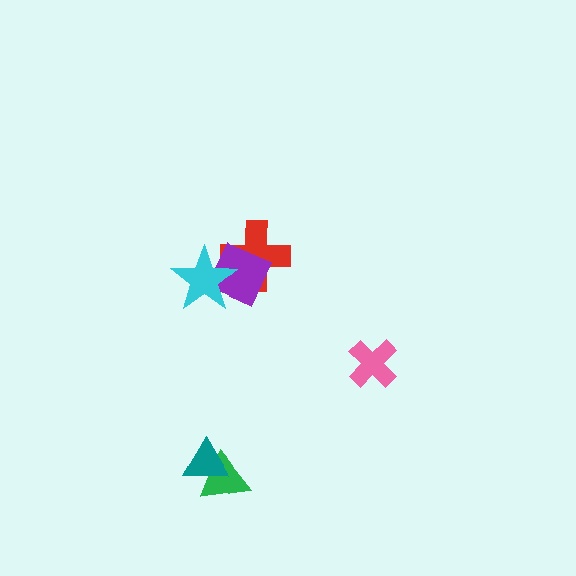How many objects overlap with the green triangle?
1 object overlaps with the green triangle.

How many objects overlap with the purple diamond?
2 objects overlap with the purple diamond.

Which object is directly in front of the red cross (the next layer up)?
The purple diamond is directly in front of the red cross.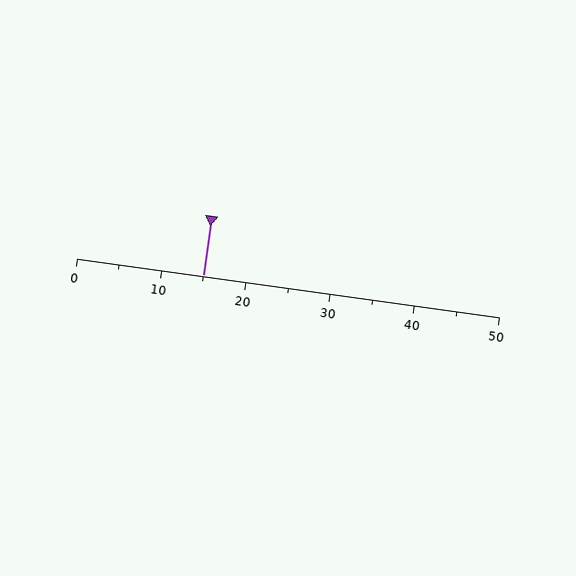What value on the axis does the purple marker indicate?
The marker indicates approximately 15.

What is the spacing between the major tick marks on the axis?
The major ticks are spaced 10 apart.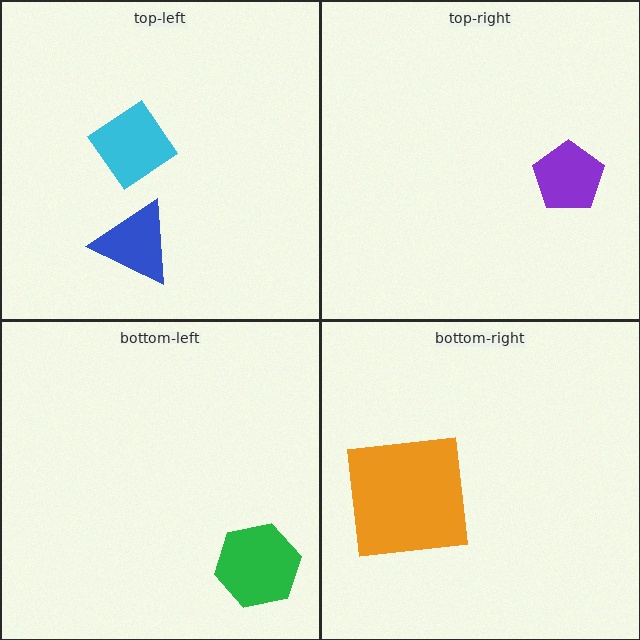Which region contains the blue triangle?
The top-left region.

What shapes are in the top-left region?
The blue triangle, the cyan diamond.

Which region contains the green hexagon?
The bottom-left region.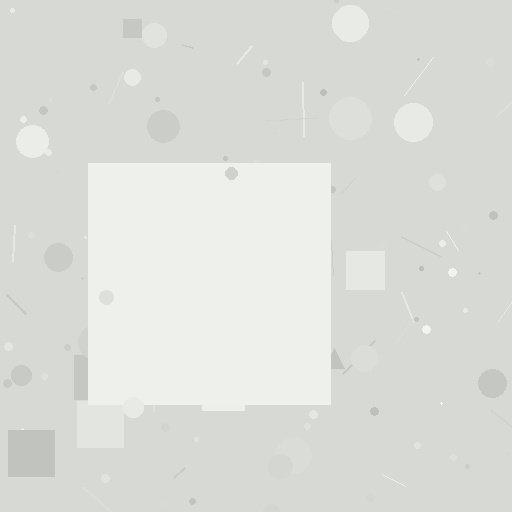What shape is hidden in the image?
A square is hidden in the image.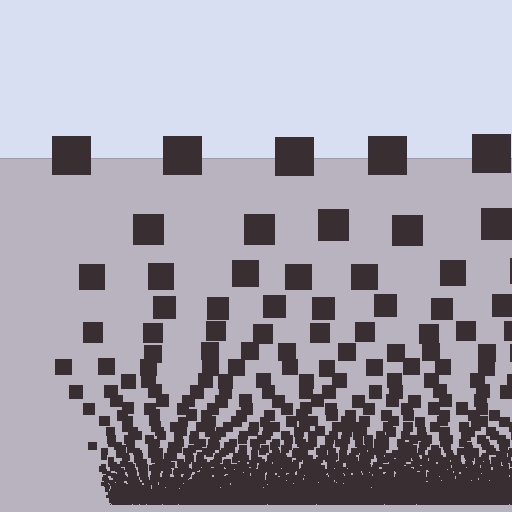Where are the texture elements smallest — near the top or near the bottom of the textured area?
Near the bottom.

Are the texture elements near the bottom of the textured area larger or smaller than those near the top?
Smaller. The gradient is inverted — elements near the bottom are smaller and denser.